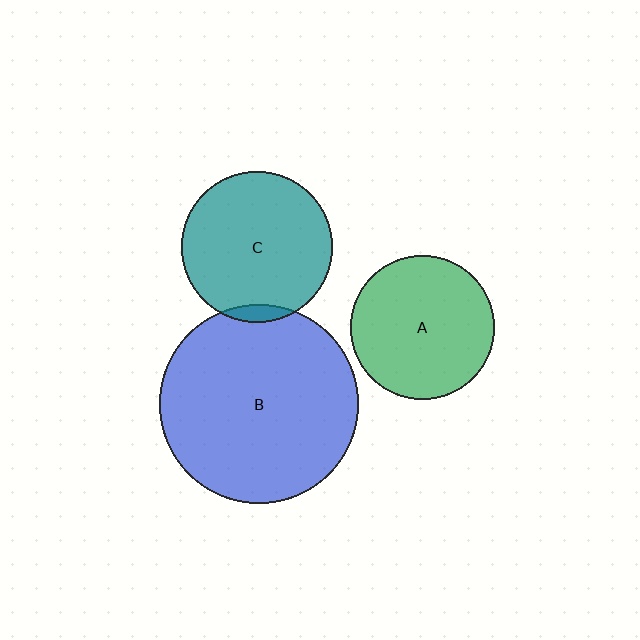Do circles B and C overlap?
Yes.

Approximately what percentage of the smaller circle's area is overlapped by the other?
Approximately 5%.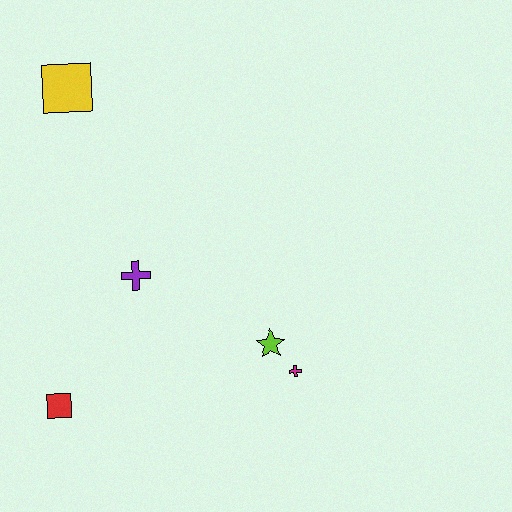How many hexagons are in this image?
There are no hexagons.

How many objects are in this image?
There are 5 objects.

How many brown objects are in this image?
There are no brown objects.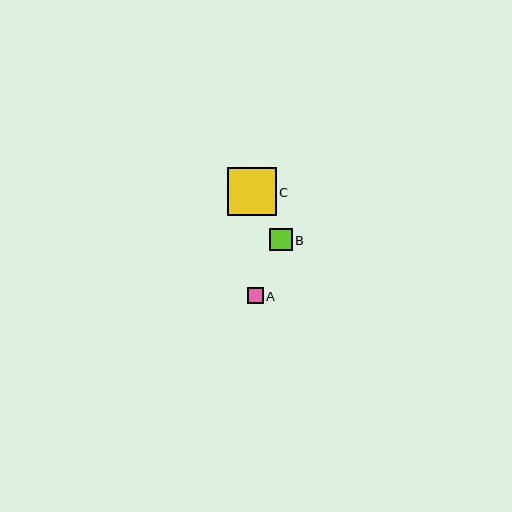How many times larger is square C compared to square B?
Square C is approximately 2.1 times the size of square B.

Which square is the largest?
Square C is the largest with a size of approximately 48 pixels.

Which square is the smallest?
Square A is the smallest with a size of approximately 16 pixels.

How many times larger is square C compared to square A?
Square C is approximately 3.0 times the size of square A.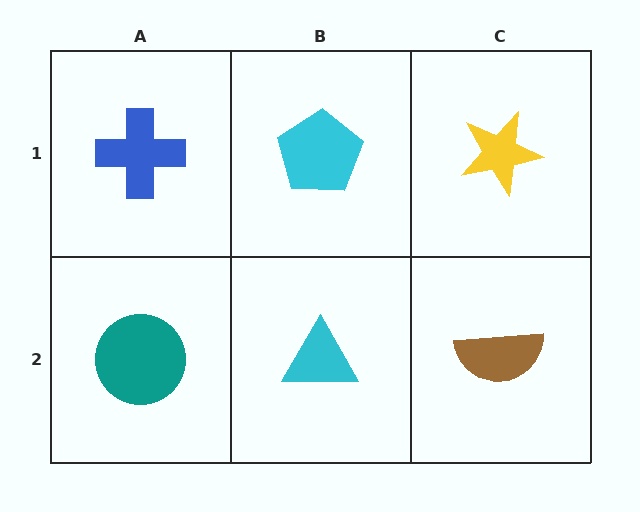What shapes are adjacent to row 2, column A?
A blue cross (row 1, column A), a cyan triangle (row 2, column B).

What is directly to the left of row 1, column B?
A blue cross.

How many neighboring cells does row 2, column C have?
2.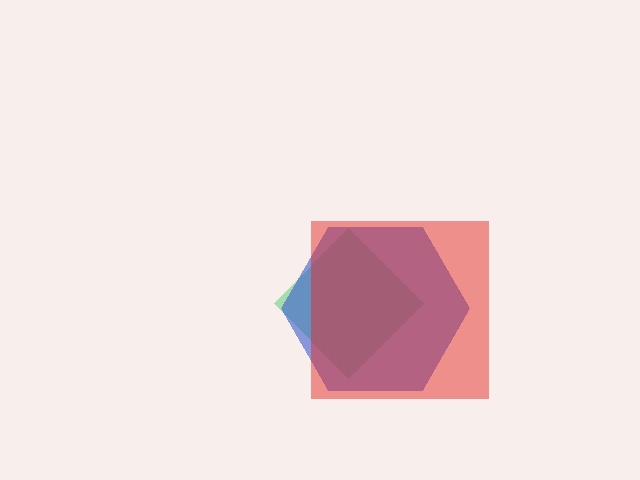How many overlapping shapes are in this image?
There are 3 overlapping shapes in the image.